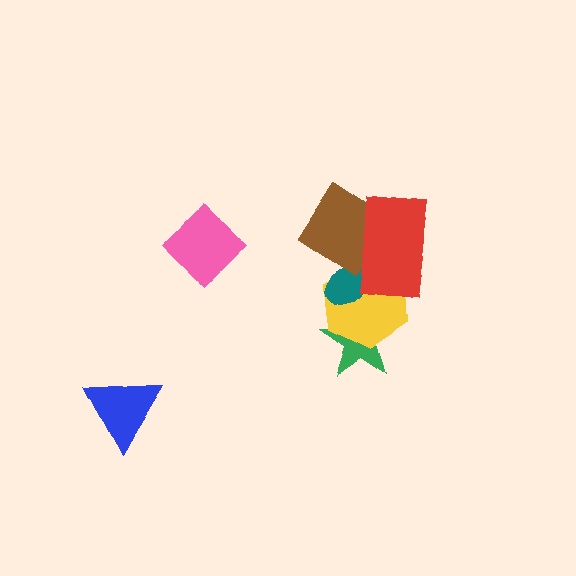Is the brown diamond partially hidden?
Yes, it is partially covered by another shape.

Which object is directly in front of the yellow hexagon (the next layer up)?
The teal ellipse is directly in front of the yellow hexagon.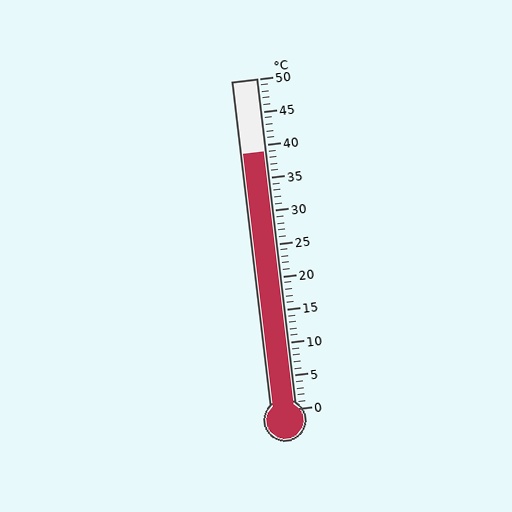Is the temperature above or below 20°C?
The temperature is above 20°C.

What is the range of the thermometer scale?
The thermometer scale ranges from 0°C to 50°C.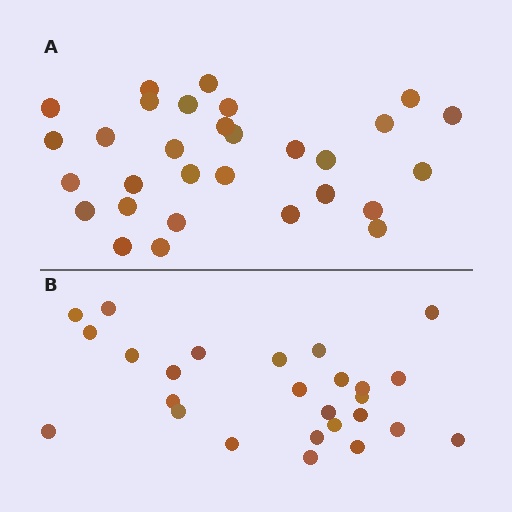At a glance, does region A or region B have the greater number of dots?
Region A (the top region) has more dots.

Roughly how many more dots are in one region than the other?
Region A has about 4 more dots than region B.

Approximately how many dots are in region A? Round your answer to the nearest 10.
About 30 dots.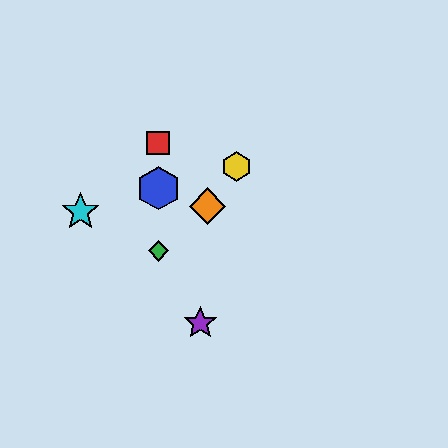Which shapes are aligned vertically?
The red square, the blue hexagon, the green diamond are aligned vertically.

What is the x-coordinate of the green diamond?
The green diamond is at x≈158.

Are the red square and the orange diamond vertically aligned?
No, the red square is at x≈158 and the orange diamond is at x≈208.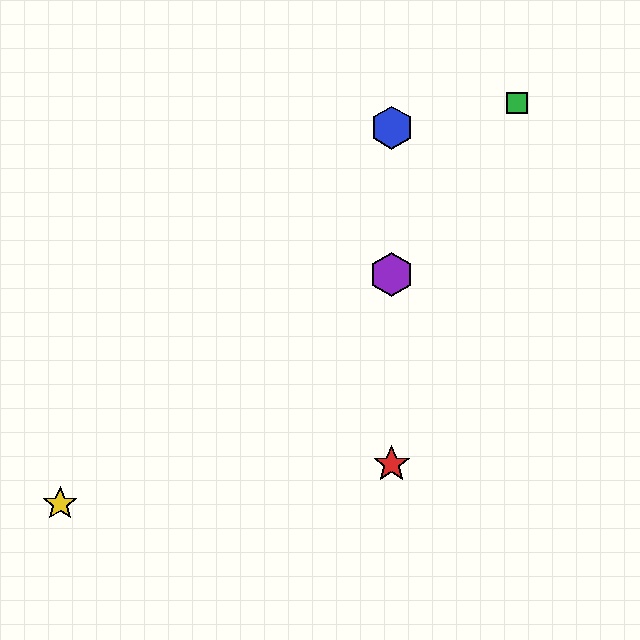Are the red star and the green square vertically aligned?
No, the red star is at x≈392 and the green square is at x≈517.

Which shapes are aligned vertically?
The red star, the blue hexagon, the purple hexagon are aligned vertically.